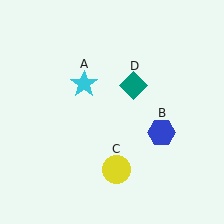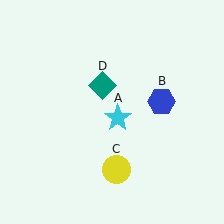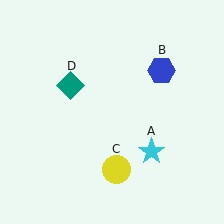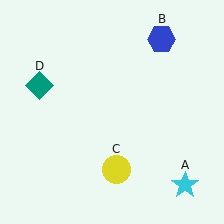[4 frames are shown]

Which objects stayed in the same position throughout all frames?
Yellow circle (object C) remained stationary.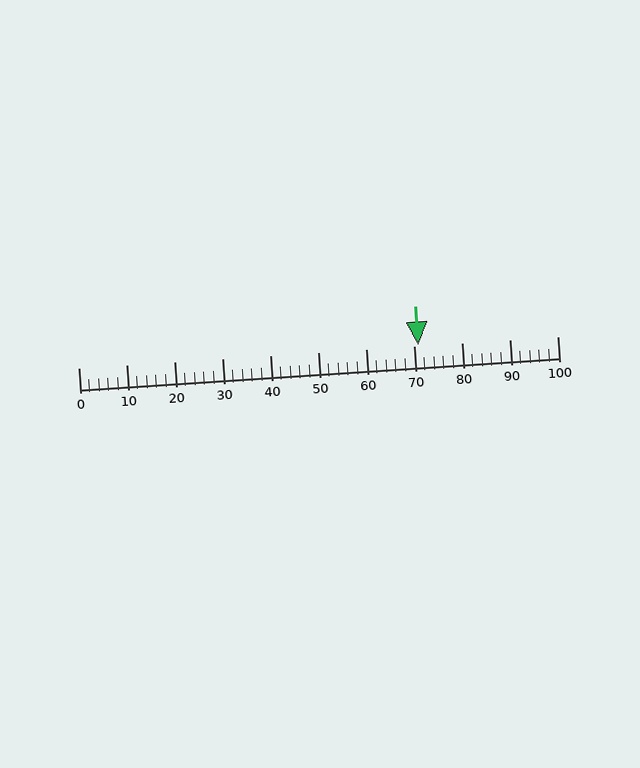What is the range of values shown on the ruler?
The ruler shows values from 0 to 100.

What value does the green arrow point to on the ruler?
The green arrow points to approximately 71.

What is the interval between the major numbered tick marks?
The major tick marks are spaced 10 units apart.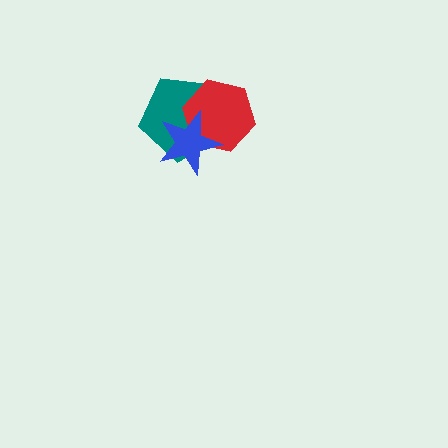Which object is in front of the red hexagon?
The blue star is in front of the red hexagon.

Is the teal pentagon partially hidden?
Yes, it is partially covered by another shape.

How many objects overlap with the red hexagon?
2 objects overlap with the red hexagon.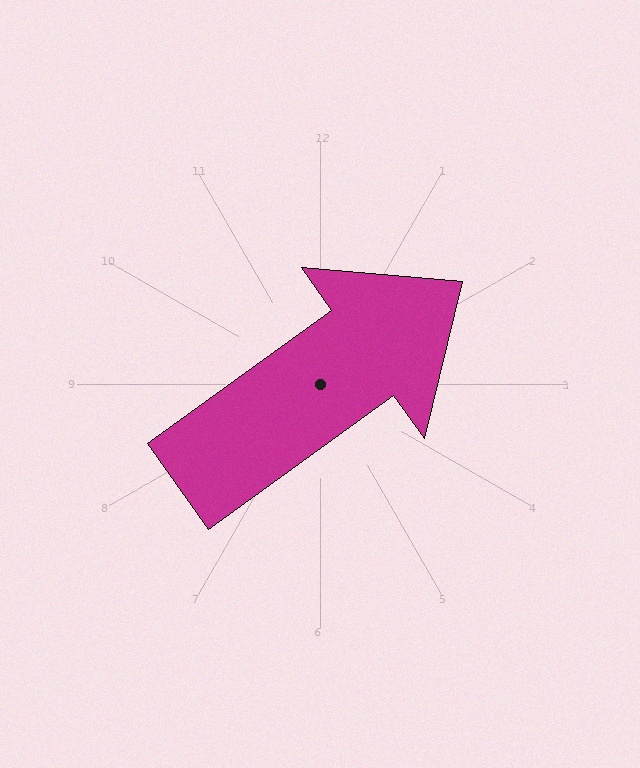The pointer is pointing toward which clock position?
Roughly 2 o'clock.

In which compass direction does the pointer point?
Northeast.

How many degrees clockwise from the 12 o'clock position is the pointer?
Approximately 54 degrees.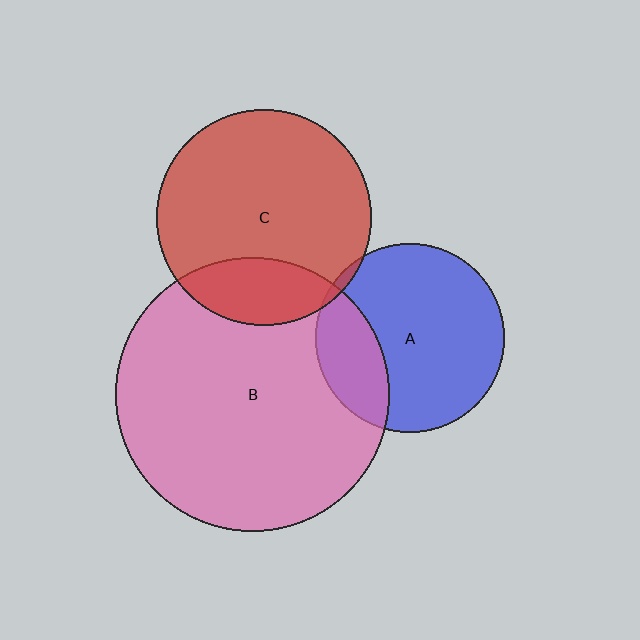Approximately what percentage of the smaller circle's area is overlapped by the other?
Approximately 5%.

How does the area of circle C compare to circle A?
Approximately 1.3 times.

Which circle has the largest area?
Circle B (pink).